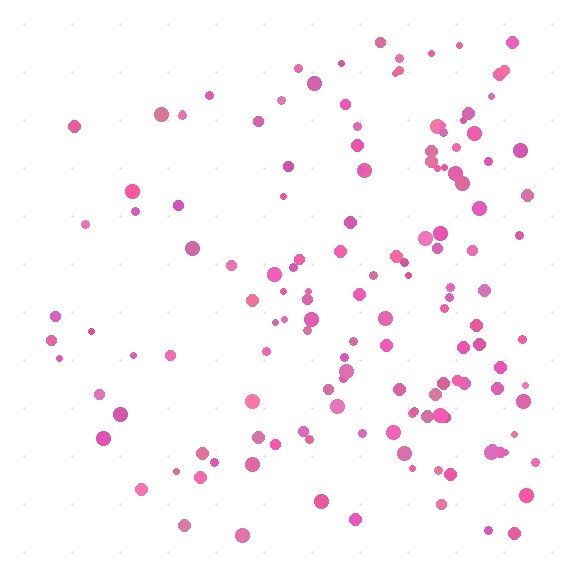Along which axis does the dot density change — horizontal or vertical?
Horizontal.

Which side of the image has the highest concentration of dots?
The right.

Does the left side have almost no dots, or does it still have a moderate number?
Still a moderate number, just noticeably fewer than the right.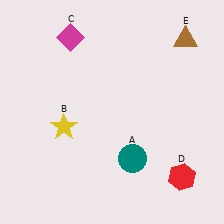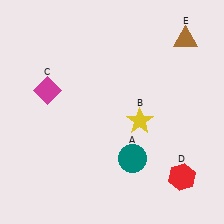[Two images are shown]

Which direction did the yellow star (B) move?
The yellow star (B) moved right.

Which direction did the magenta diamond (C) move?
The magenta diamond (C) moved down.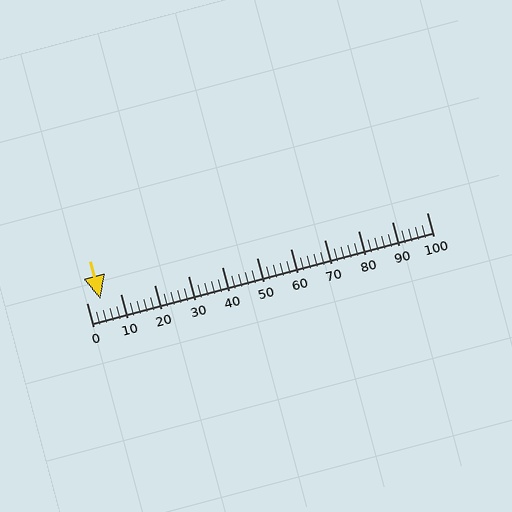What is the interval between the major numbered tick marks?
The major tick marks are spaced 10 units apart.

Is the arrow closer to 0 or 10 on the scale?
The arrow is closer to 0.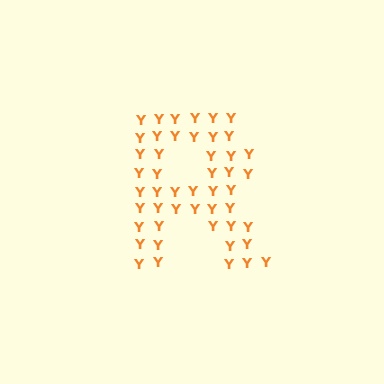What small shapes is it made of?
It is made of small letter Y's.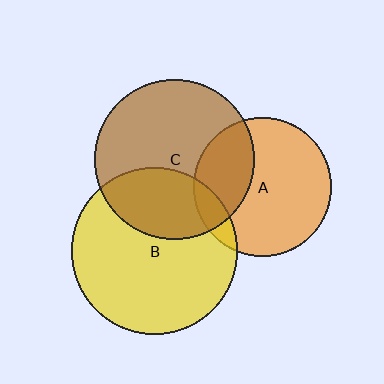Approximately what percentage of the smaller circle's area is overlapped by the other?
Approximately 30%.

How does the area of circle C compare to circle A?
Approximately 1.3 times.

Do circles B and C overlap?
Yes.